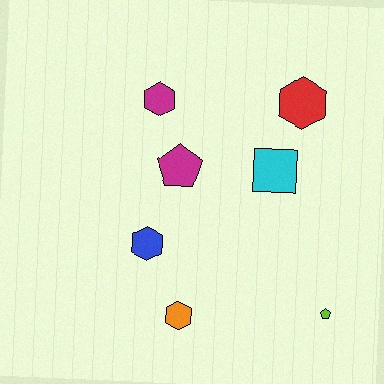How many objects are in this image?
There are 7 objects.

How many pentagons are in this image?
There are 2 pentagons.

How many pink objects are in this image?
There are no pink objects.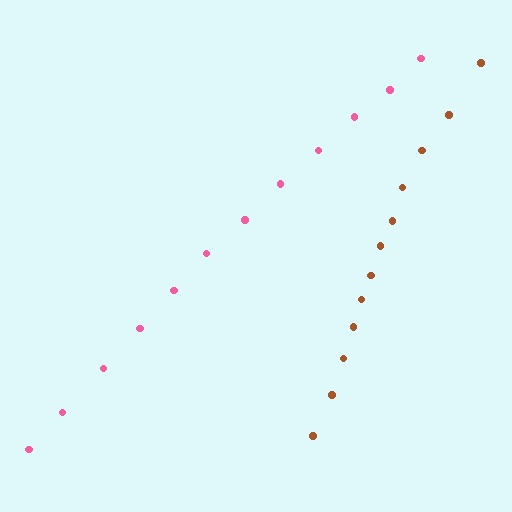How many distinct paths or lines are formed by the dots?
There are 2 distinct paths.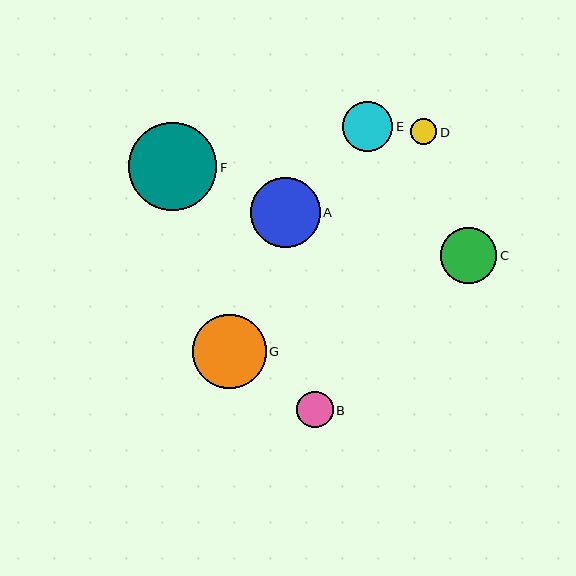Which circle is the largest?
Circle F is the largest with a size of approximately 88 pixels.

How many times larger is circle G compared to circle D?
Circle G is approximately 2.9 times the size of circle D.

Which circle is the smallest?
Circle D is the smallest with a size of approximately 26 pixels.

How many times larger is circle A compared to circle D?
Circle A is approximately 2.7 times the size of circle D.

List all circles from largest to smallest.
From largest to smallest: F, G, A, C, E, B, D.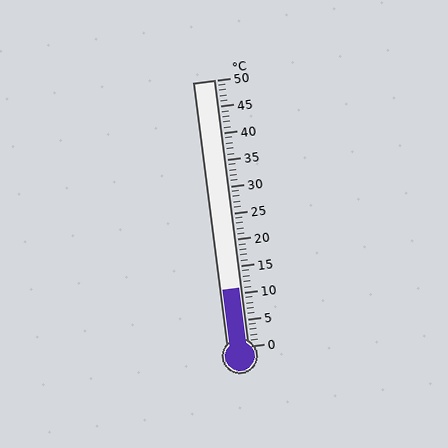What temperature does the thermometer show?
The thermometer shows approximately 11°C.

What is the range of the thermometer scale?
The thermometer scale ranges from 0°C to 50°C.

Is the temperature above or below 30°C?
The temperature is below 30°C.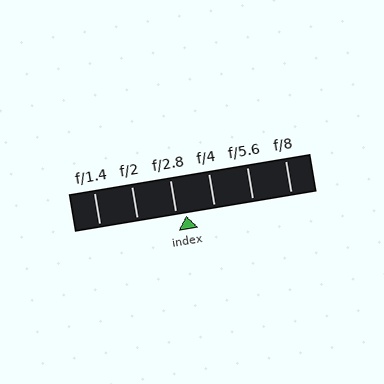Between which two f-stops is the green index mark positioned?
The index mark is between f/2.8 and f/4.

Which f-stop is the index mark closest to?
The index mark is closest to f/2.8.